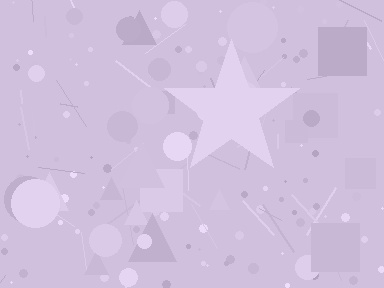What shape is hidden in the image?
A star is hidden in the image.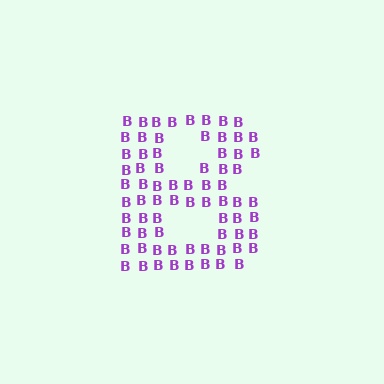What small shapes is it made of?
It is made of small letter B's.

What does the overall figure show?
The overall figure shows the letter B.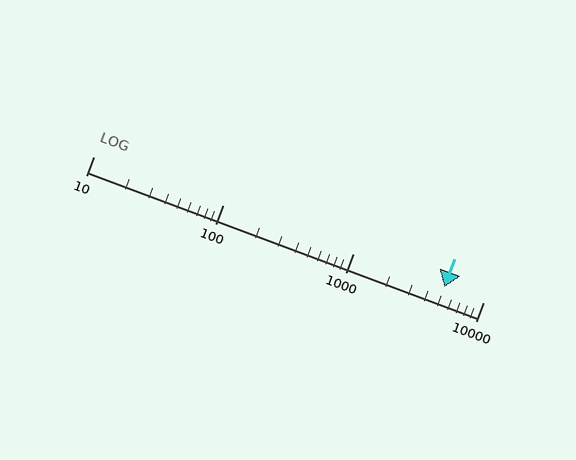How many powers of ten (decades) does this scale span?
The scale spans 3 decades, from 10 to 10000.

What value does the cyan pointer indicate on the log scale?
The pointer indicates approximately 5000.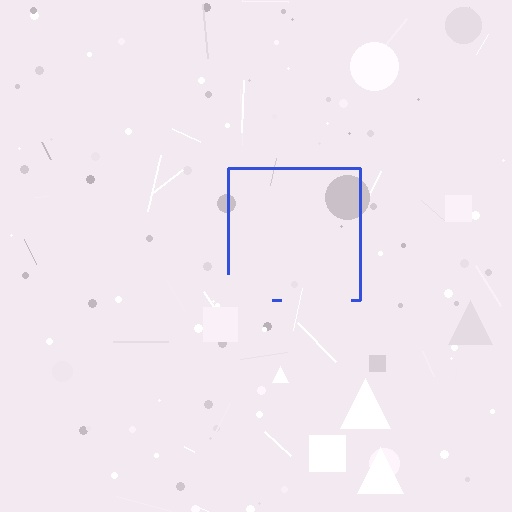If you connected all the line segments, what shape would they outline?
They would outline a square.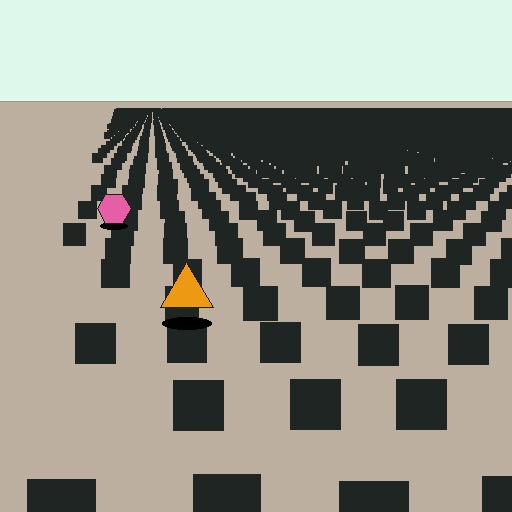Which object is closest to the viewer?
The orange triangle is closest. The texture marks near it are larger and more spread out.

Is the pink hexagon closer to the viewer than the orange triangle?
No. The orange triangle is closer — you can tell from the texture gradient: the ground texture is coarser near it.